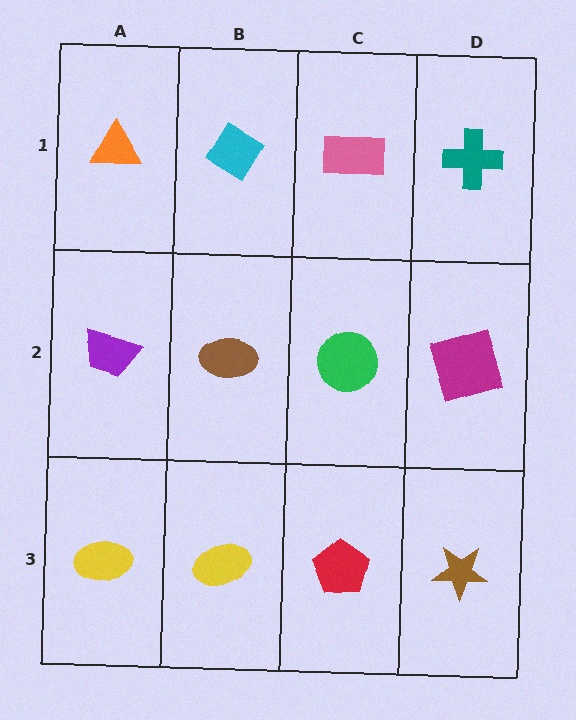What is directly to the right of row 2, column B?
A green circle.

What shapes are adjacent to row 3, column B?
A brown ellipse (row 2, column B), a yellow ellipse (row 3, column A), a red pentagon (row 3, column C).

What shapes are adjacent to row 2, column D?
A teal cross (row 1, column D), a brown star (row 3, column D), a green circle (row 2, column C).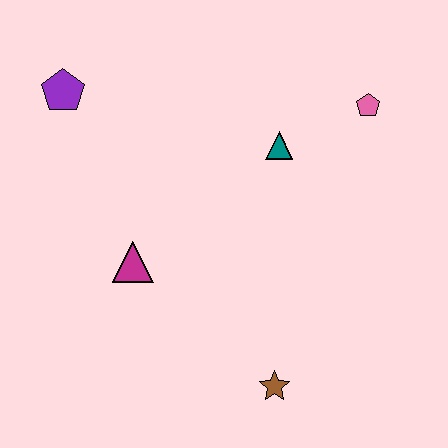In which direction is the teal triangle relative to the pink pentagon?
The teal triangle is to the left of the pink pentagon.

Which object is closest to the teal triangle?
The pink pentagon is closest to the teal triangle.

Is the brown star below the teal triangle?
Yes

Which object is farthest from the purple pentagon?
The brown star is farthest from the purple pentagon.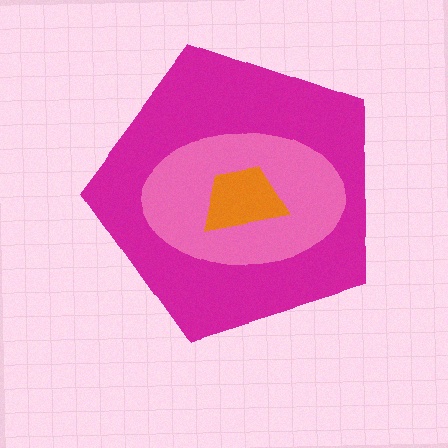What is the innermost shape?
The orange trapezoid.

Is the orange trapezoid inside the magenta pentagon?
Yes.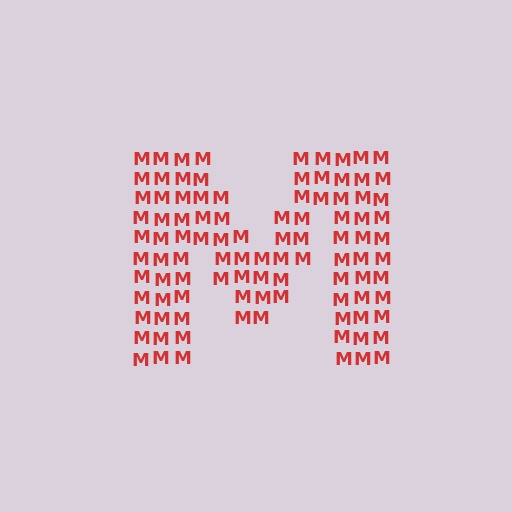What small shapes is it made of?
It is made of small letter M's.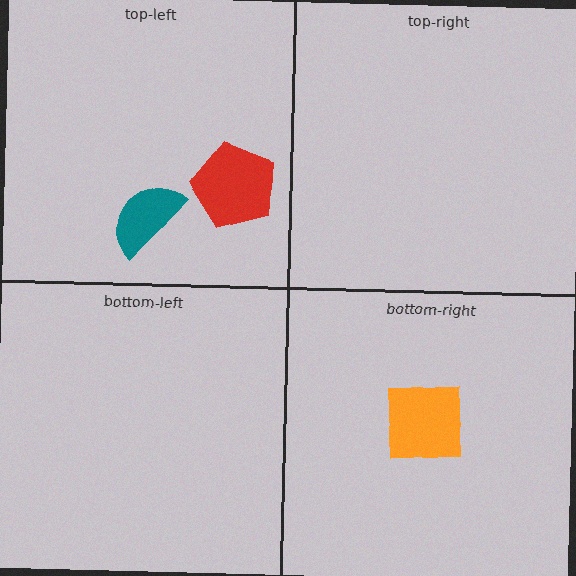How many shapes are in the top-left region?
2.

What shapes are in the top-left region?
The teal semicircle, the red pentagon.